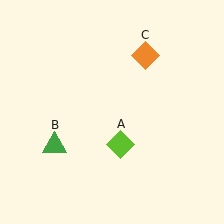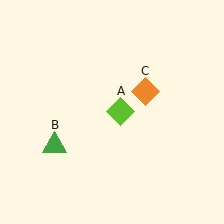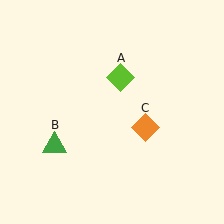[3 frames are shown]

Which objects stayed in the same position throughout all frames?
Green triangle (object B) remained stationary.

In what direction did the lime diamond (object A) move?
The lime diamond (object A) moved up.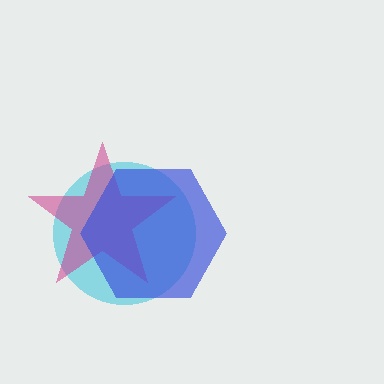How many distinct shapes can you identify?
There are 3 distinct shapes: a cyan circle, a magenta star, a blue hexagon.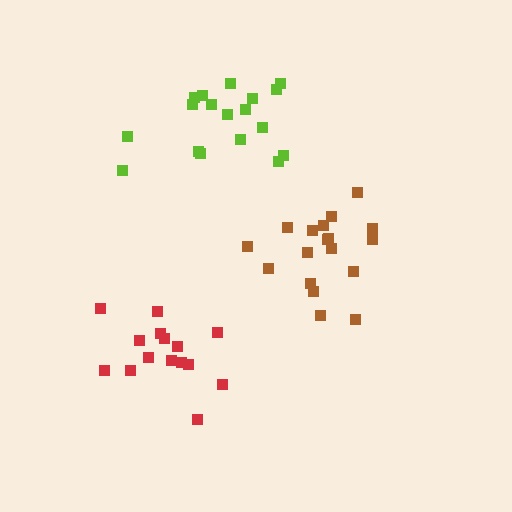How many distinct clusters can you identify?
There are 3 distinct clusters.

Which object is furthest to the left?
The red cluster is leftmost.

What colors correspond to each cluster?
The clusters are colored: lime, red, brown.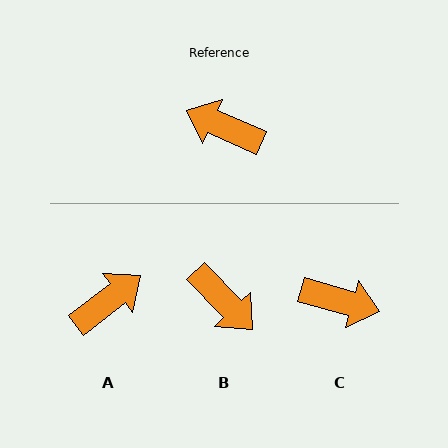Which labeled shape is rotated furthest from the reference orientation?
C, about 172 degrees away.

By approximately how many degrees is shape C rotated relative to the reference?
Approximately 172 degrees clockwise.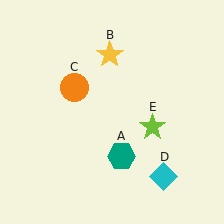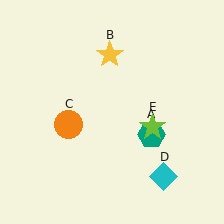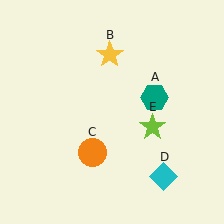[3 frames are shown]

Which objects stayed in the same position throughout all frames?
Yellow star (object B) and cyan diamond (object D) and lime star (object E) remained stationary.